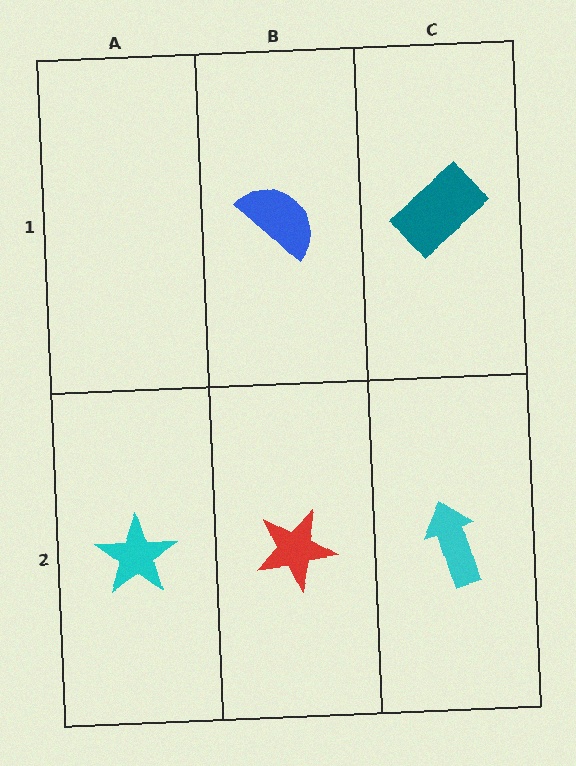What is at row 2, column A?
A cyan star.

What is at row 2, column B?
A red star.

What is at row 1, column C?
A teal rectangle.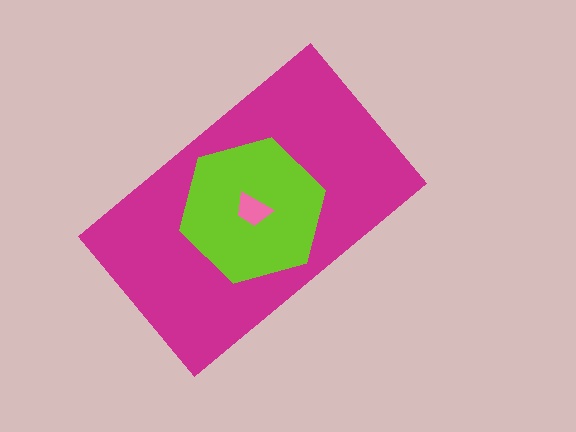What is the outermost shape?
The magenta rectangle.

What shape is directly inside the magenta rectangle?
The lime hexagon.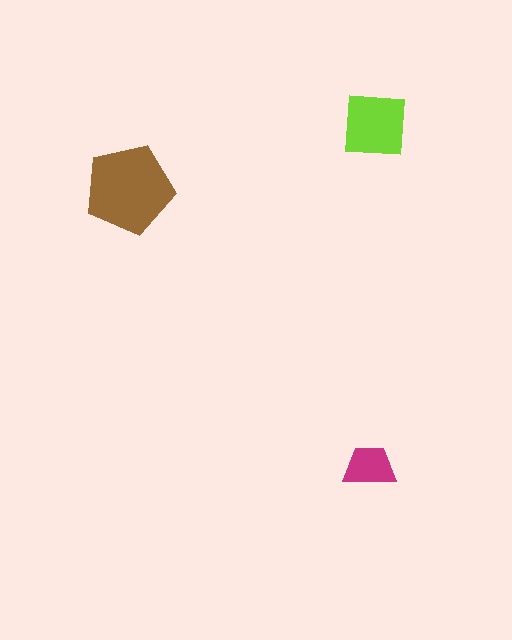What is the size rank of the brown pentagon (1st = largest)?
1st.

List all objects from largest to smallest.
The brown pentagon, the lime square, the magenta trapezoid.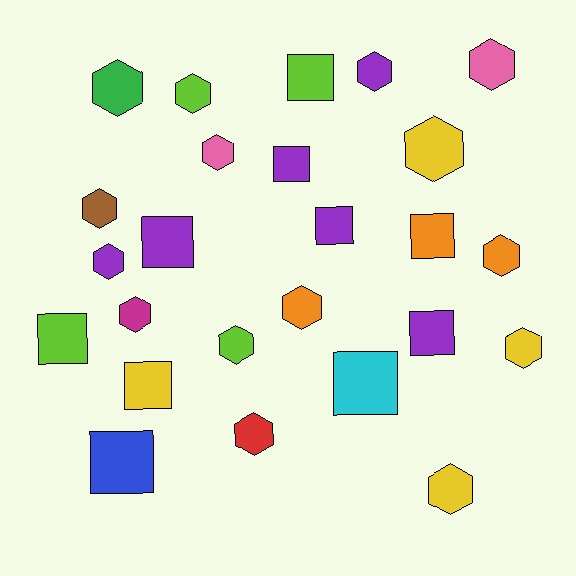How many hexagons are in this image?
There are 15 hexagons.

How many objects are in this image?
There are 25 objects.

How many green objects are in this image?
There is 1 green object.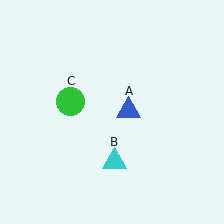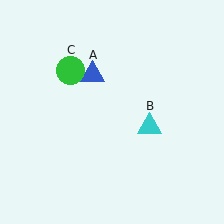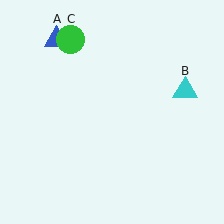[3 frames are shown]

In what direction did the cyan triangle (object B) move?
The cyan triangle (object B) moved up and to the right.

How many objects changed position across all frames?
3 objects changed position: blue triangle (object A), cyan triangle (object B), green circle (object C).